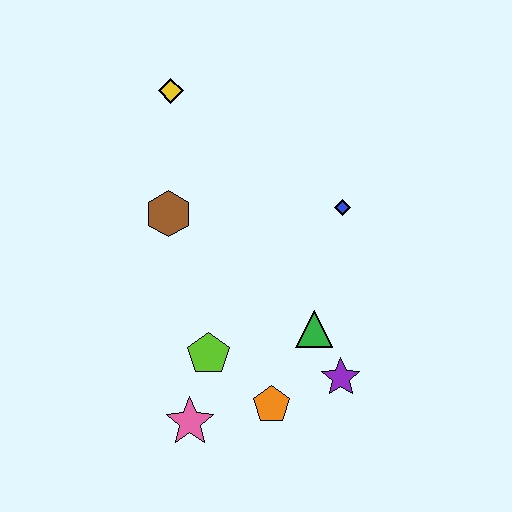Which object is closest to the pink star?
The lime pentagon is closest to the pink star.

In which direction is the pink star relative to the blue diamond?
The pink star is below the blue diamond.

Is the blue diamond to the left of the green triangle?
No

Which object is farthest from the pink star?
The yellow diamond is farthest from the pink star.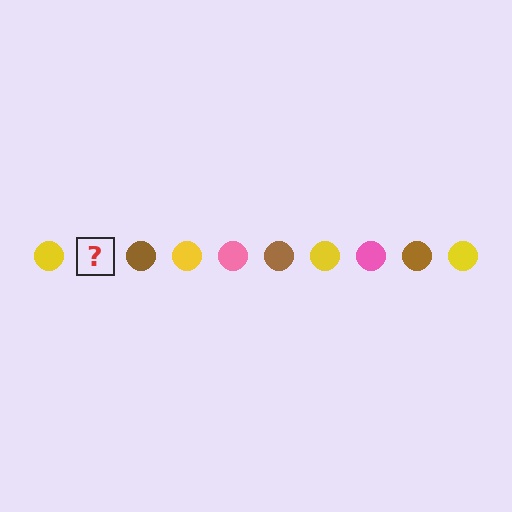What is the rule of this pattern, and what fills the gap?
The rule is that the pattern cycles through yellow, pink, brown circles. The gap should be filled with a pink circle.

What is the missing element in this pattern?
The missing element is a pink circle.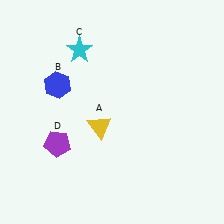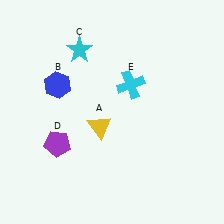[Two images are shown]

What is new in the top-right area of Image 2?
A cyan cross (E) was added in the top-right area of Image 2.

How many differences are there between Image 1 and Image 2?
There is 1 difference between the two images.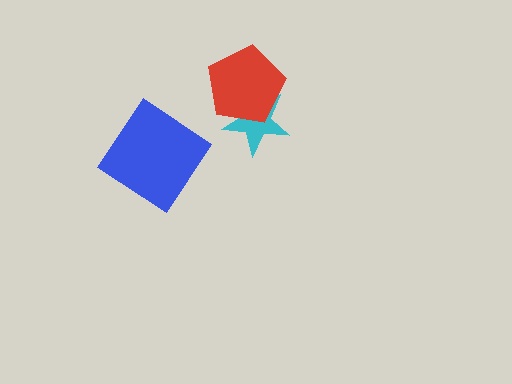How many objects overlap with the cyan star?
1 object overlaps with the cyan star.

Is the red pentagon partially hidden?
No, no other shape covers it.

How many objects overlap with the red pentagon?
1 object overlaps with the red pentagon.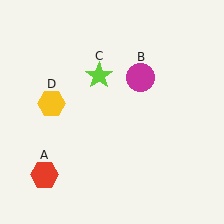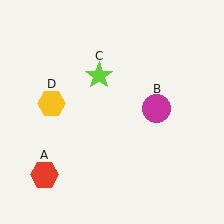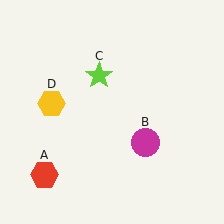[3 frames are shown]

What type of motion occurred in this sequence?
The magenta circle (object B) rotated clockwise around the center of the scene.